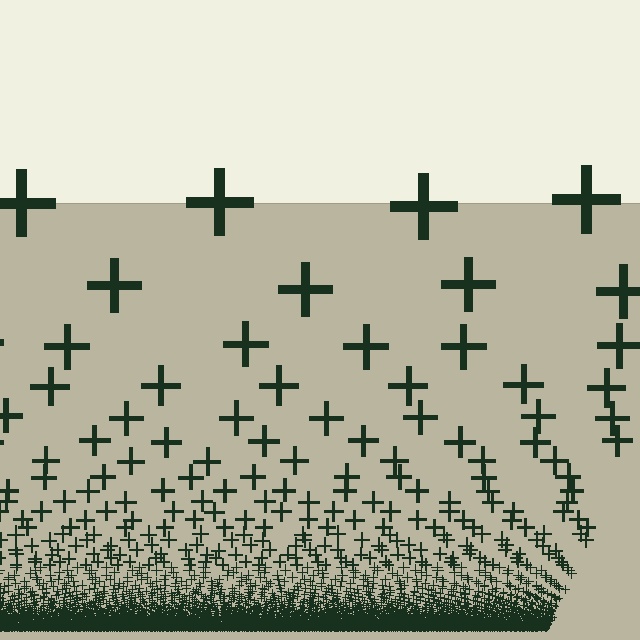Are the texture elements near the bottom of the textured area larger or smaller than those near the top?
Smaller. The gradient is inverted — elements near the bottom are smaller and denser.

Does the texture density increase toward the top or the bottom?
Density increases toward the bottom.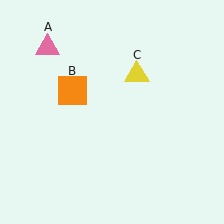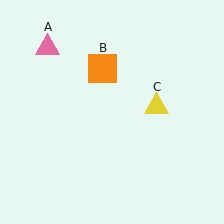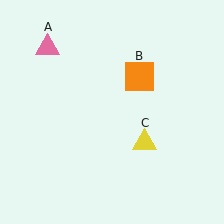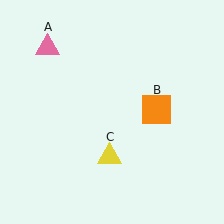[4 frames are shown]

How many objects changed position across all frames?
2 objects changed position: orange square (object B), yellow triangle (object C).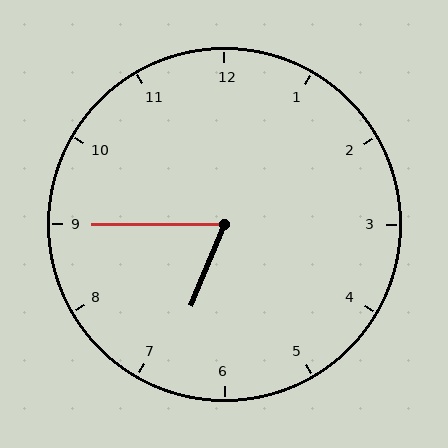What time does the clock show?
6:45.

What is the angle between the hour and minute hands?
Approximately 68 degrees.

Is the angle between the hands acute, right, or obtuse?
It is acute.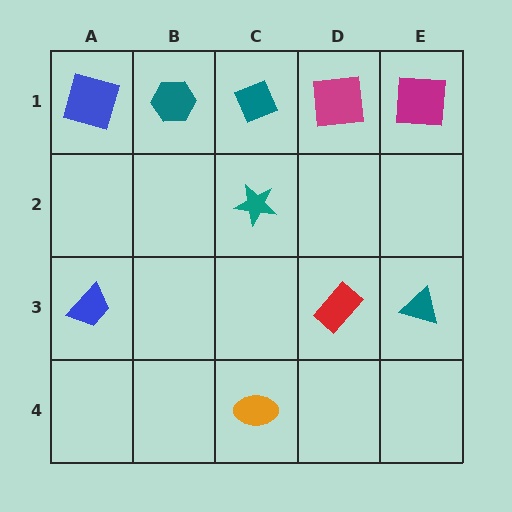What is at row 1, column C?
A teal diamond.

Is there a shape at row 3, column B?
No, that cell is empty.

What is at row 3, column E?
A teal triangle.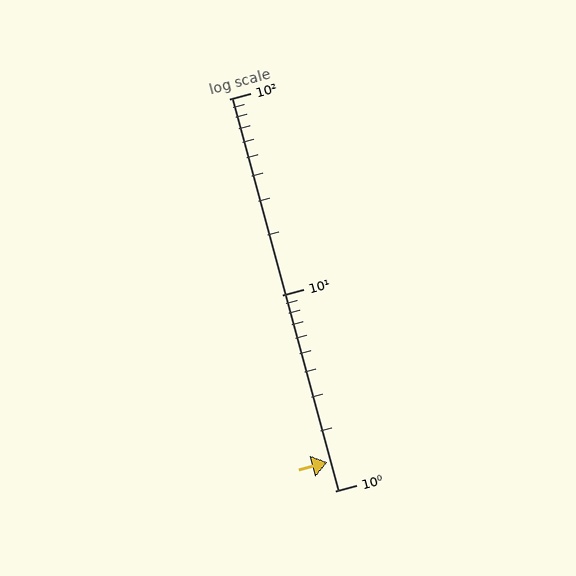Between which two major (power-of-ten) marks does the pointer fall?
The pointer is between 1 and 10.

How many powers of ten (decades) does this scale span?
The scale spans 2 decades, from 1 to 100.